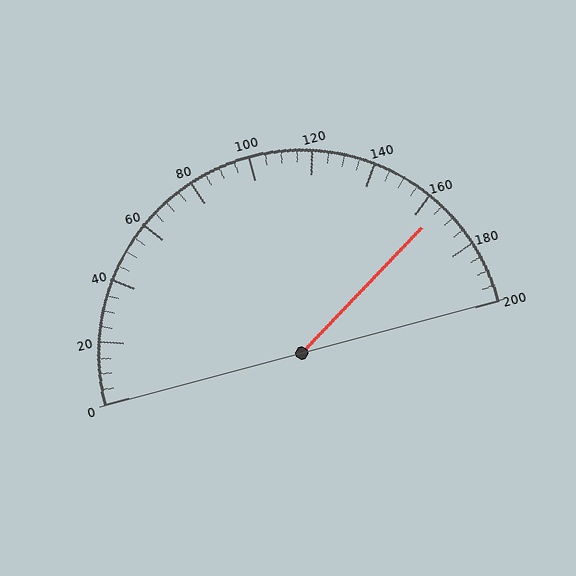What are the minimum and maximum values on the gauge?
The gauge ranges from 0 to 200.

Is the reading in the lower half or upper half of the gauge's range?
The reading is in the upper half of the range (0 to 200).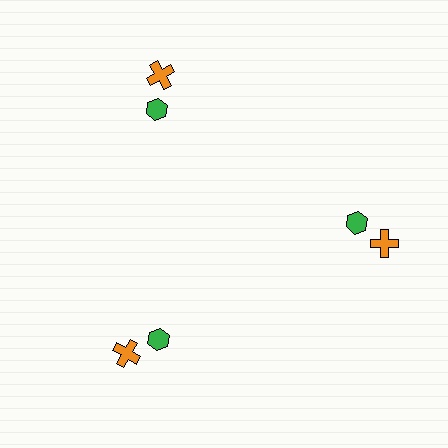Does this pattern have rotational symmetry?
Yes, this pattern has 3-fold rotational symmetry. It looks the same after rotating 120 degrees around the center.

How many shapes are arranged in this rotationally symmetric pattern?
There are 6 shapes, arranged in 3 groups of 2.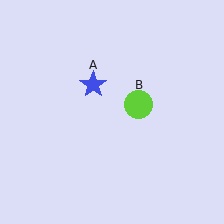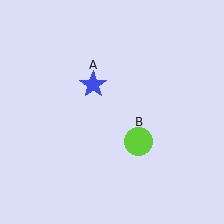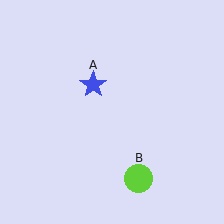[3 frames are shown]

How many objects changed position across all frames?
1 object changed position: lime circle (object B).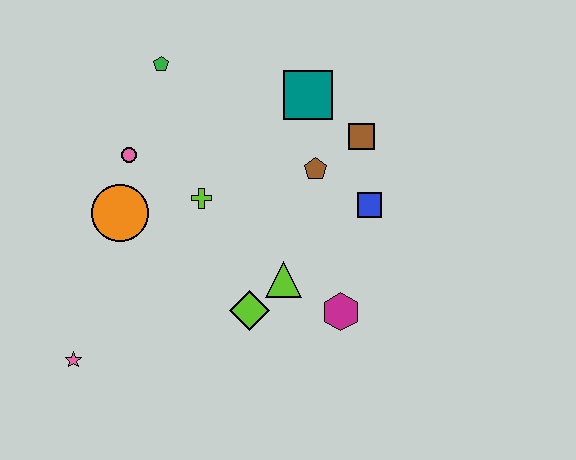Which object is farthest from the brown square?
The pink star is farthest from the brown square.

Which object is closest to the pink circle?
The orange circle is closest to the pink circle.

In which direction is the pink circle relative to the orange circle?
The pink circle is above the orange circle.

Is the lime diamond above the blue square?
No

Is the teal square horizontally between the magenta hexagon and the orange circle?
Yes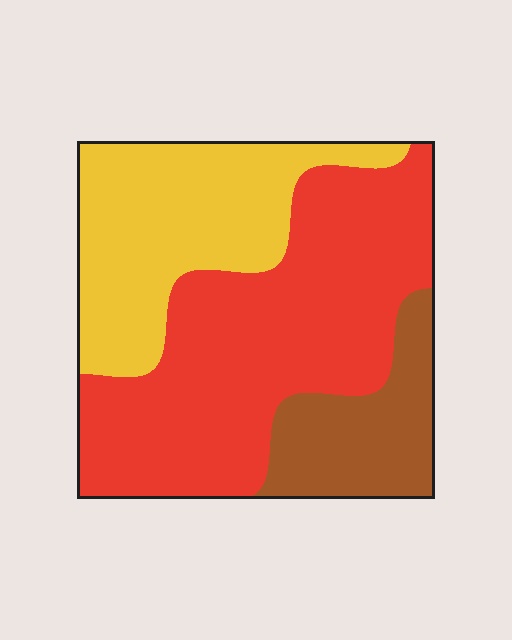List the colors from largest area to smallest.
From largest to smallest: red, yellow, brown.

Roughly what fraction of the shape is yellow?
Yellow covers roughly 30% of the shape.